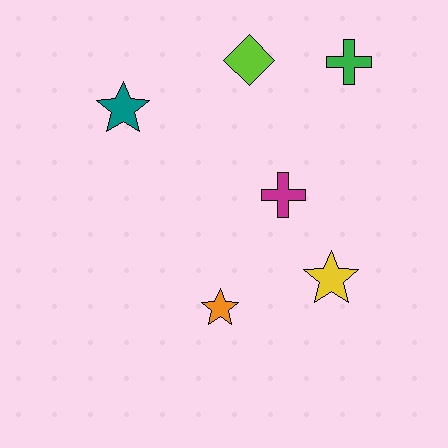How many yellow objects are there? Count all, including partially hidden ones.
There is 1 yellow object.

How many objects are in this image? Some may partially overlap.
There are 6 objects.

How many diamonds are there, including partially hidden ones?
There is 1 diamond.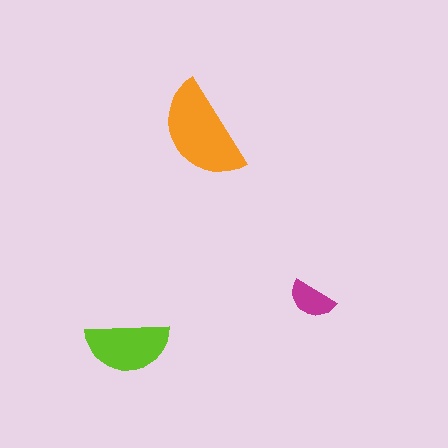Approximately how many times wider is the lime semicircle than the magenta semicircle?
About 2 times wider.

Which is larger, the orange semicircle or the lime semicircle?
The orange one.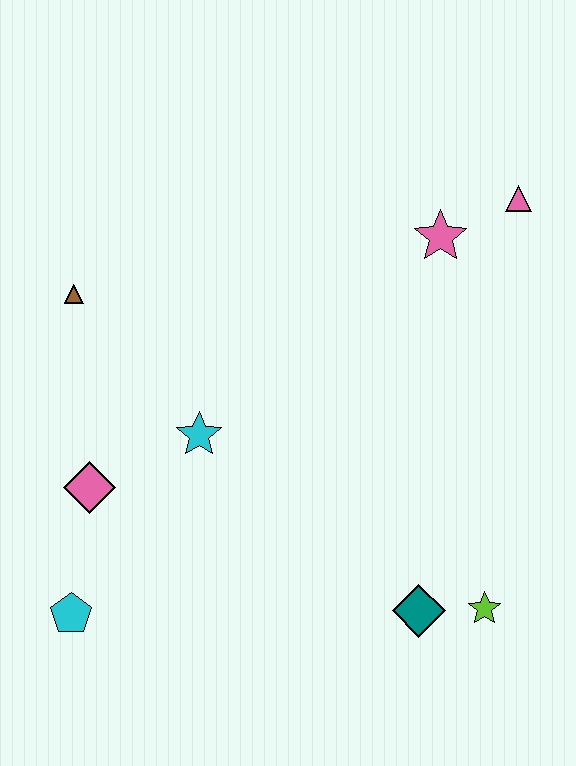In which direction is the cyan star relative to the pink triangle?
The cyan star is to the left of the pink triangle.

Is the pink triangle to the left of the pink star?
No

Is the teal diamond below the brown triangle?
Yes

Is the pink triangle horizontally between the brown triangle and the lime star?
No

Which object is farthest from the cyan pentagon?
The pink triangle is farthest from the cyan pentagon.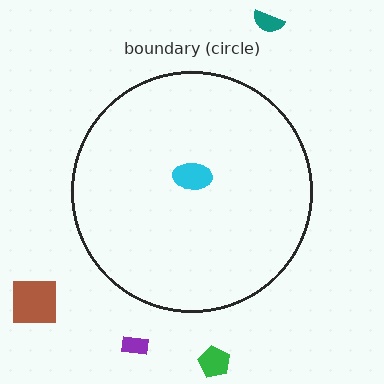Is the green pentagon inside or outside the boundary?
Outside.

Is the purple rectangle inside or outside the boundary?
Outside.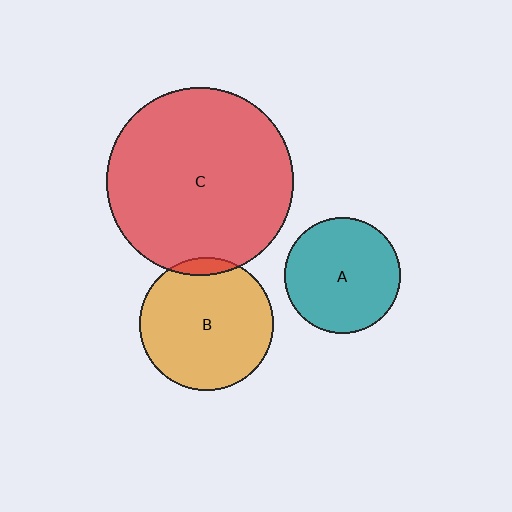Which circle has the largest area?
Circle C (red).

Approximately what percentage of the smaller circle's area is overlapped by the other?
Approximately 5%.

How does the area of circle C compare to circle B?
Approximately 2.0 times.